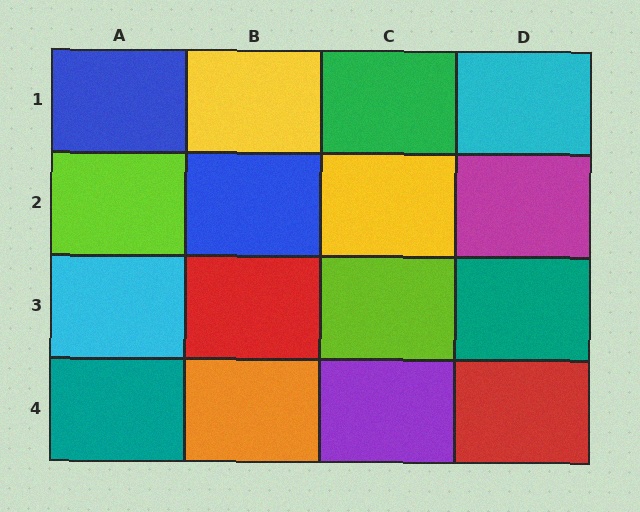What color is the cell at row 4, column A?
Teal.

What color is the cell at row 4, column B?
Orange.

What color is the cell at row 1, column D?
Cyan.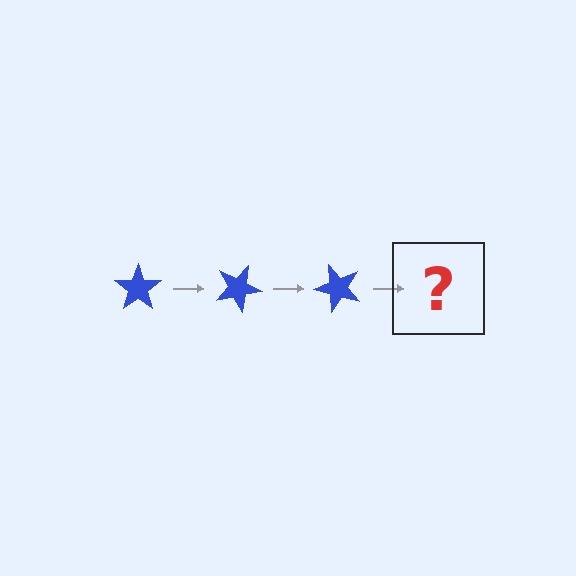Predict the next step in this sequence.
The next step is a blue star rotated 75 degrees.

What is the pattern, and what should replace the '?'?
The pattern is that the star rotates 25 degrees each step. The '?' should be a blue star rotated 75 degrees.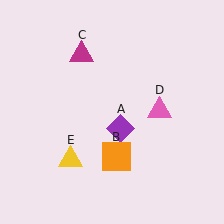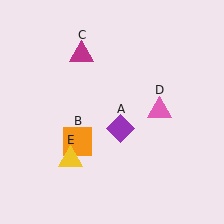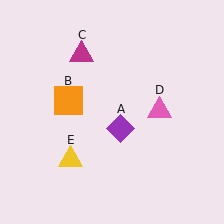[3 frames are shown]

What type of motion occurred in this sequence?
The orange square (object B) rotated clockwise around the center of the scene.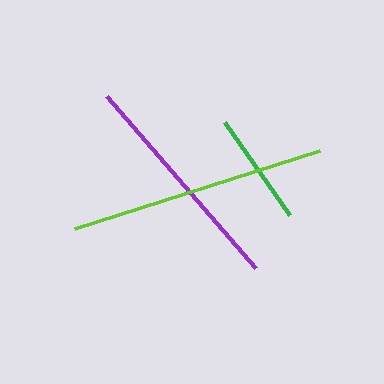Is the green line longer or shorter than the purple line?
The purple line is longer than the green line.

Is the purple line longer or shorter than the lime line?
The lime line is longer than the purple line.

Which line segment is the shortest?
The green line is the shortest at approximately 113 pixels.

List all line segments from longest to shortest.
From longest to shortest: lime, purple, green.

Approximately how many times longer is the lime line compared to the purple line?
The lime line is approximately 1.1 times the length of the purple line.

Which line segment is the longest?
The lime line is the longest at approximately 258 pixels.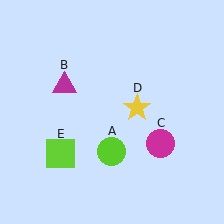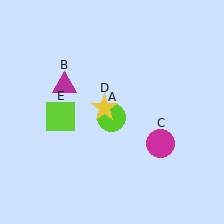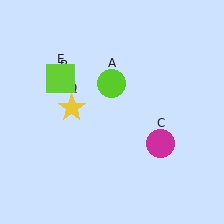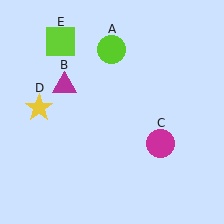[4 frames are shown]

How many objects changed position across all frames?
3 objects changed position: lime circle (object A), yellow star (object D), lime square (object E).